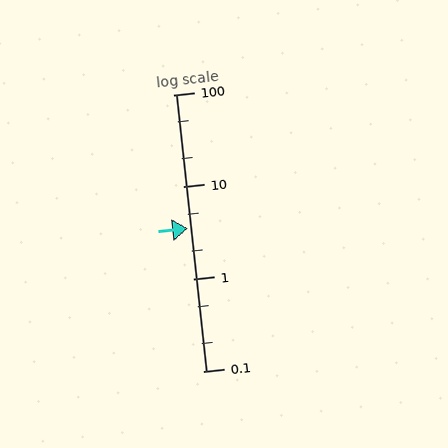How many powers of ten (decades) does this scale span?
The scale spans 3 decades, from 0.1 to 100.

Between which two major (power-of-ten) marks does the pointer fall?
The pointer is between 1 and 10.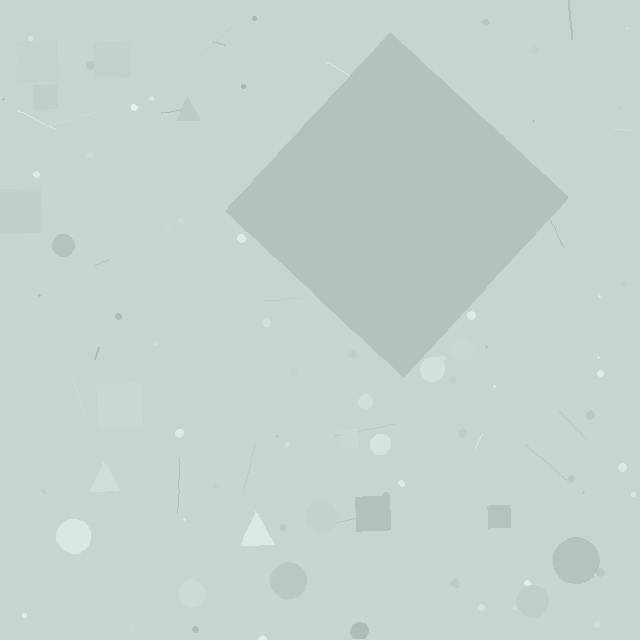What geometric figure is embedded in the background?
A diamond is embedded in the background.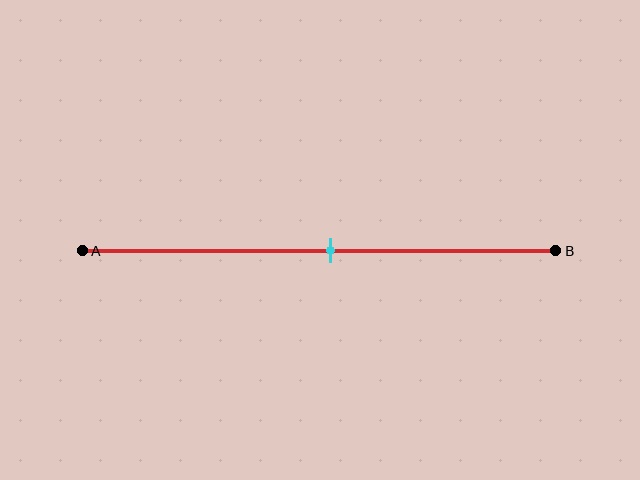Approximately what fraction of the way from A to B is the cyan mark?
The cyan mark is approximately 55% of the way from A to B.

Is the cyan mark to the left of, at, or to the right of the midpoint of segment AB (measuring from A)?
The cyan mark is approximately at the midpoint of segment AB.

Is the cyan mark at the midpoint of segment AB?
Yes, the mark is approximately at the midpoint.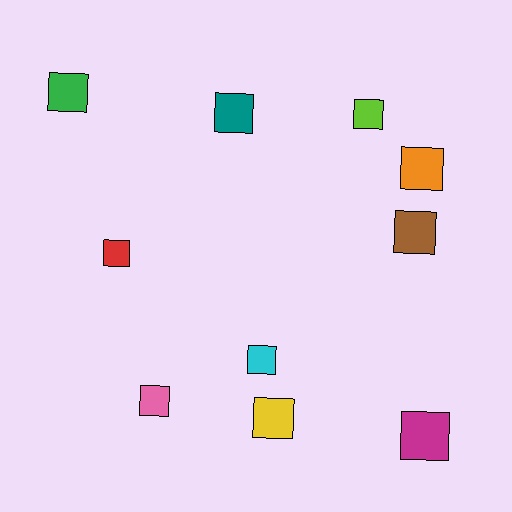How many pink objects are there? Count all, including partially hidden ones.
There is 1 pink object.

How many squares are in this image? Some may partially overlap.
There are 10 squares.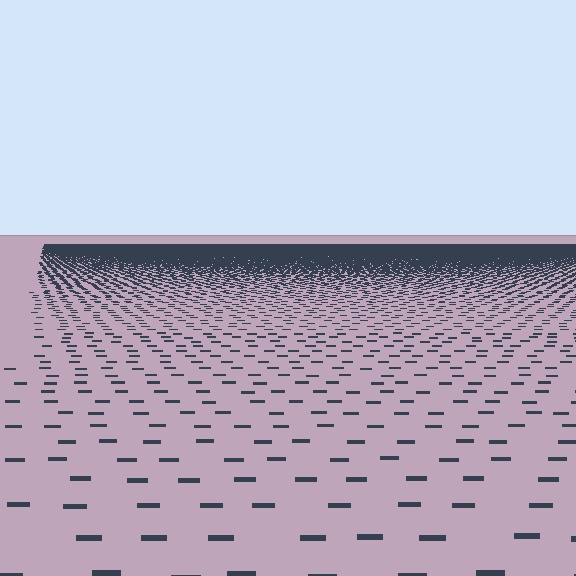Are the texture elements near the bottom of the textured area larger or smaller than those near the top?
Larger. Near the bottom, elements are closer to the viewer and appear at a bigger on-screen size.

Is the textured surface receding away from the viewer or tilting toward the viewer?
The surface is receding away from the viewer. Texture elements get smaller and denser toward the top.